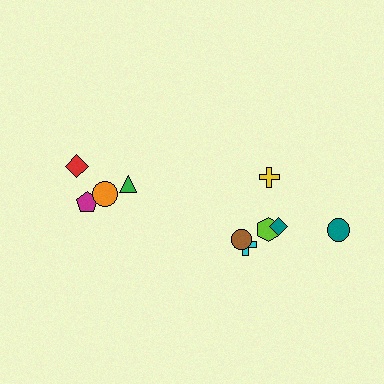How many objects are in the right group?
There are 6 objects.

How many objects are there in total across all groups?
There are 10 objects.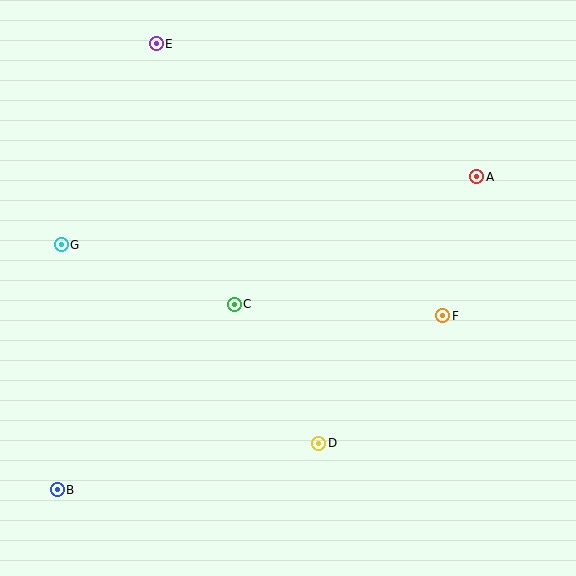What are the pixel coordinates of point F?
Point F is at (443, 316).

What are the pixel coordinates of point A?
Point A is at (477, 177).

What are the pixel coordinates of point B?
Point B is at (57, 490).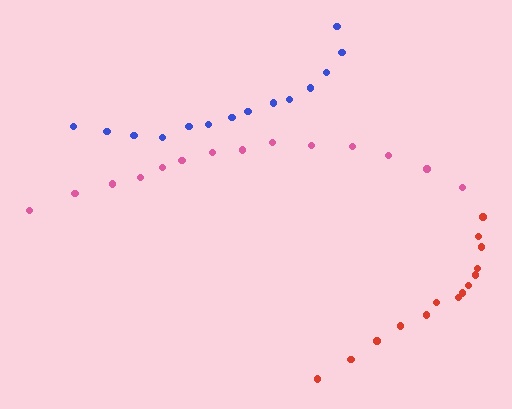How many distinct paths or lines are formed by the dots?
There are 3 distinct paths.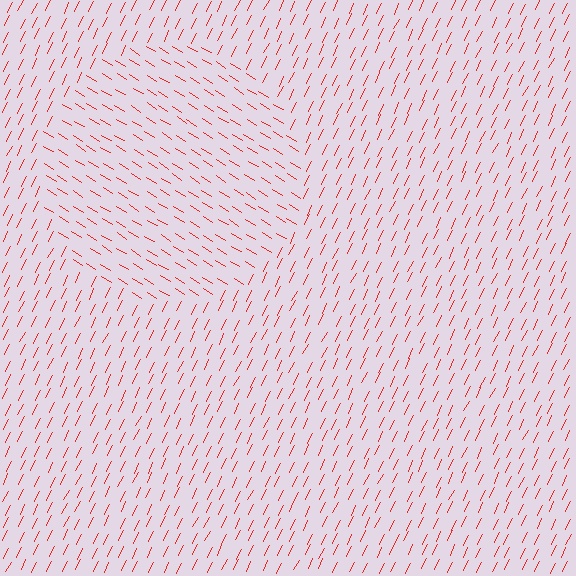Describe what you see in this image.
The image is filled with small red line segments. A circle region in the image has lines oriented differently from the surrounding lines, creating a visible texture boundary.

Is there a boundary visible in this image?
Yes, there is a texture boundary formed by a change in line orientation.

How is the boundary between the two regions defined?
The boundary is defined purely by a change in line orientation (approximately 84 degrees difference). All lines are the same color and thickness.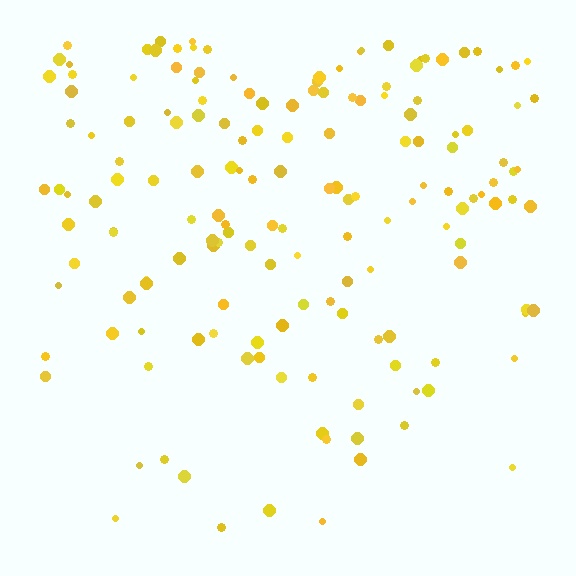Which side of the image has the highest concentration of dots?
The top.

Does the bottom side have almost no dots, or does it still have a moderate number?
Still a moderate number, just noticeably fewer than the top.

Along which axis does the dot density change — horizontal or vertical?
Vertical.